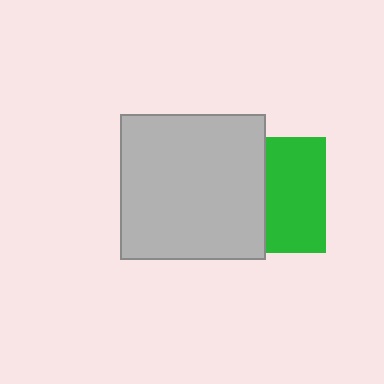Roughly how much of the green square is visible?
About half of it is visible (roughly 52%).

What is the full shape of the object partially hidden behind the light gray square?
The partially hidden object is a green square.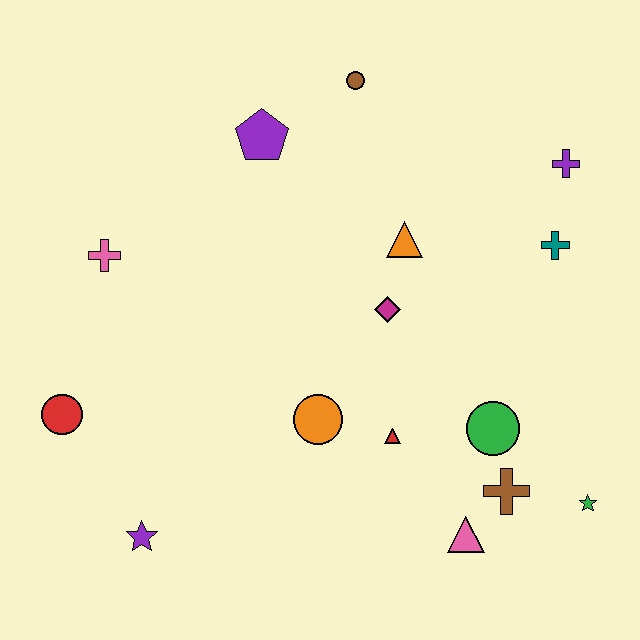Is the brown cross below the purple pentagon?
Yes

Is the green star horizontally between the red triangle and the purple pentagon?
No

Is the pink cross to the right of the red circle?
Yes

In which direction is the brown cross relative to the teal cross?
The brown cross is below the teal cross.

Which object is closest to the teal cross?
The purple cross is closest to the teal cross.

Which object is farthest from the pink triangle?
The brown circle is farthest from the pink triangle.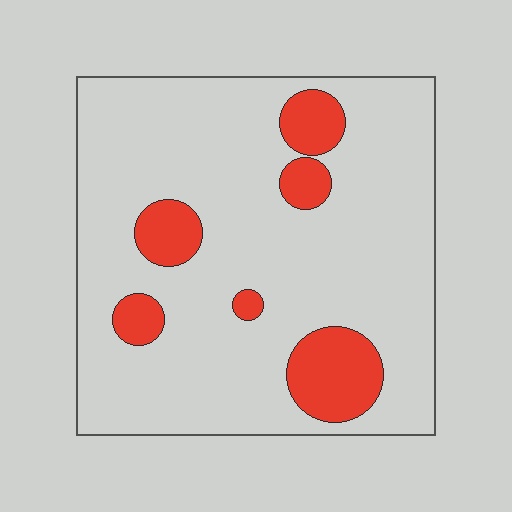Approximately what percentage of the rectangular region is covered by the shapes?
Approximately 15%.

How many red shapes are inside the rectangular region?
6.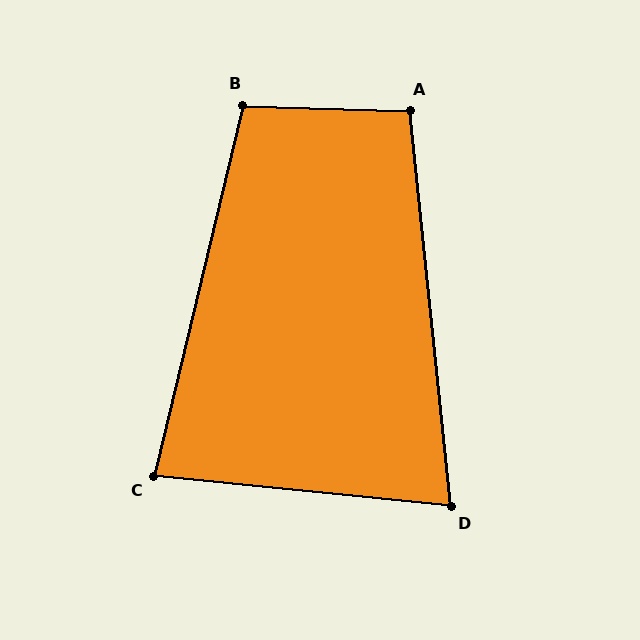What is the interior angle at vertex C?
Approximately 82 degrees (acute).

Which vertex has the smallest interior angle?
D, at approximately 78 degrees.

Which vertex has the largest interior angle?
B, at approximately 102 degrees.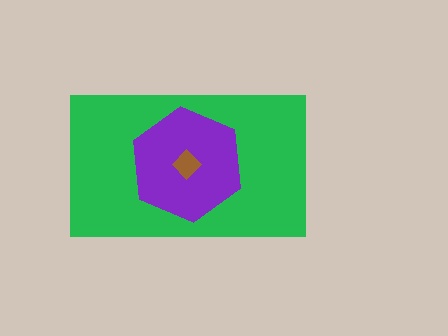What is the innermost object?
The brown diamond.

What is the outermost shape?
The green rectangle.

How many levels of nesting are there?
3.